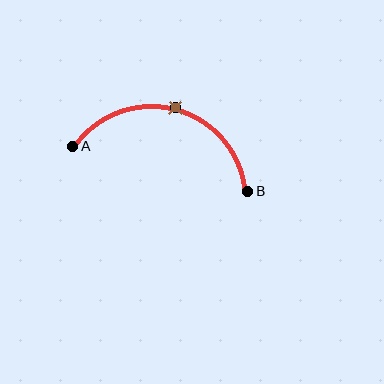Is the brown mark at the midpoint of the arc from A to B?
Yes. The brown mark lies on the arc at equal arc-length from both A and B — it is the arc midpoint.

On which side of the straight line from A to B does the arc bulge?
The arc bulges above the straight line connecting A and B.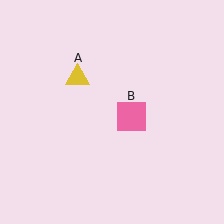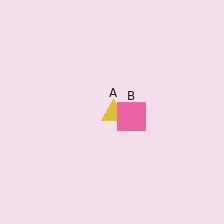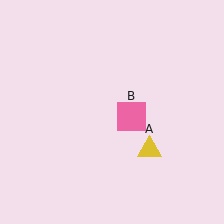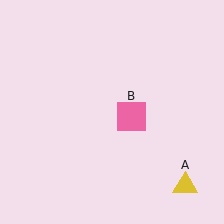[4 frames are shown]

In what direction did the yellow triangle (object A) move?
The yellow triangle (object A) moved down and to the right.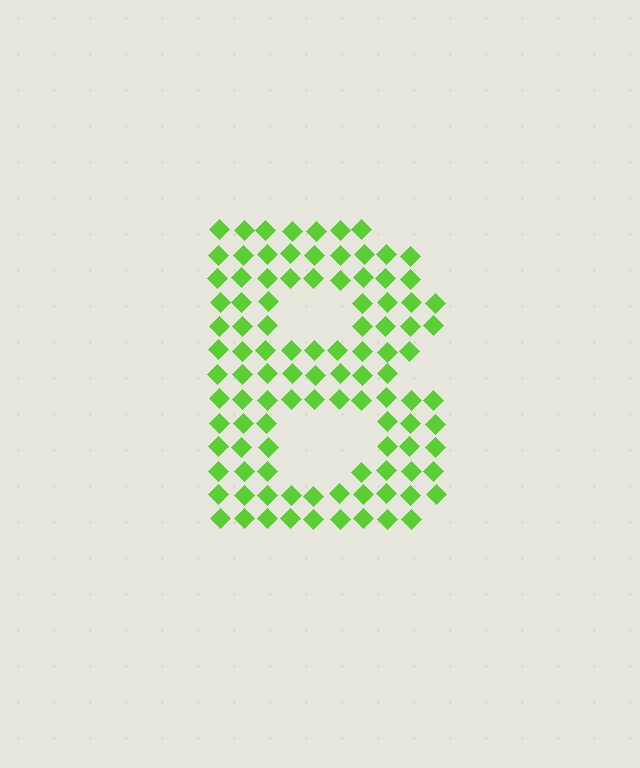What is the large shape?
The large shape is the letter B.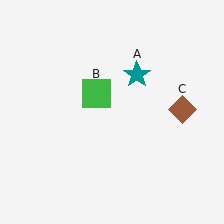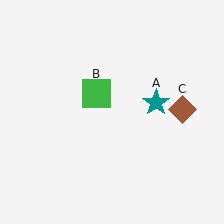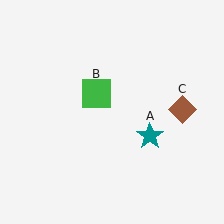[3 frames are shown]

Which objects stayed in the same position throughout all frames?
Green square (object B) and brown diamond (object C) remained stationary.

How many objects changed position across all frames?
1 object changed position: teal star (object A).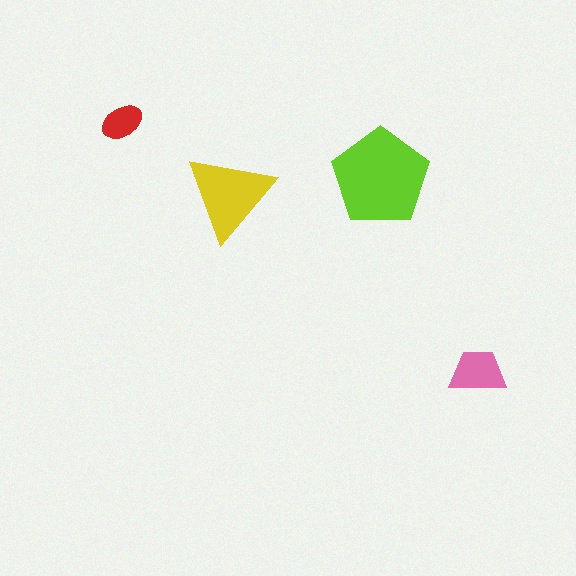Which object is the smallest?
The red ellipse.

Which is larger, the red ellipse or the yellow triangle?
The yellow triangle.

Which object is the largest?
The lime pentagon.